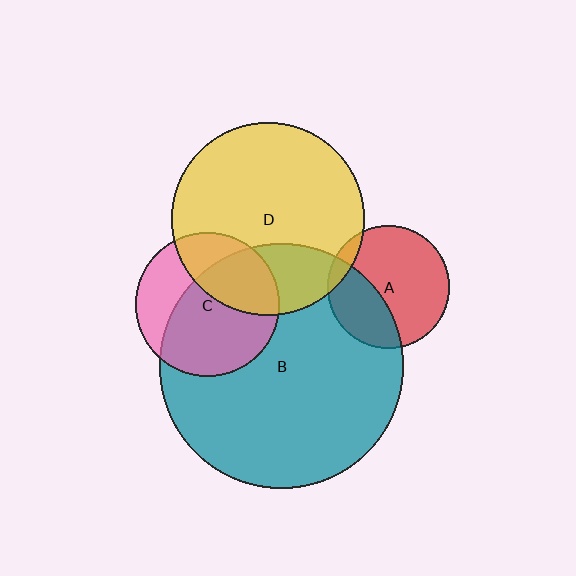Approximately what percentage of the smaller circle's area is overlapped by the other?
Approximately 35%.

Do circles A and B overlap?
Yes.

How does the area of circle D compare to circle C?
Approximately 1.8 times.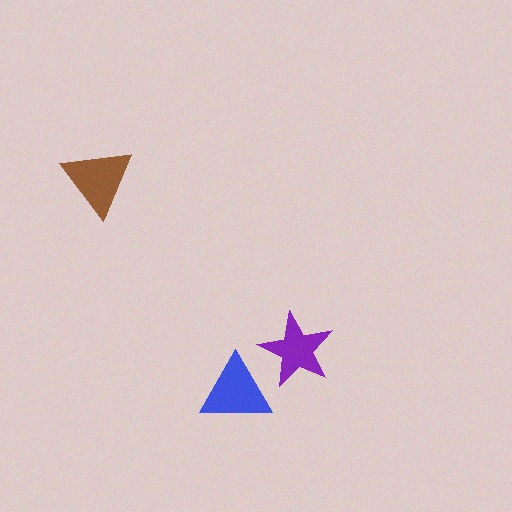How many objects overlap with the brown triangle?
0 objects overlap with the brown triangle.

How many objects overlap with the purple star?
1 object overlaps with the purple star.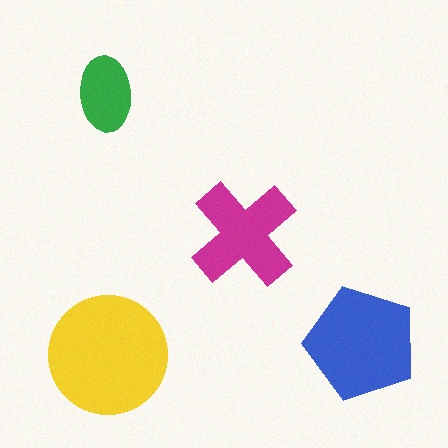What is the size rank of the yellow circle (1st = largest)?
1st.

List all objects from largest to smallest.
The yellow circle, the blue pentagon, the magenta cross, the green ellipse.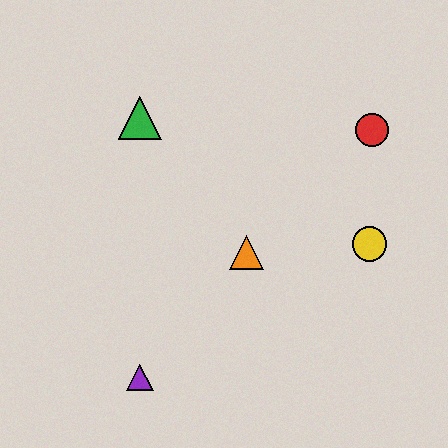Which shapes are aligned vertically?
The blue triangle, the green triangle, the purple triangle are aligned vertically.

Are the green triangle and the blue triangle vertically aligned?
Yes, both are at x≈140.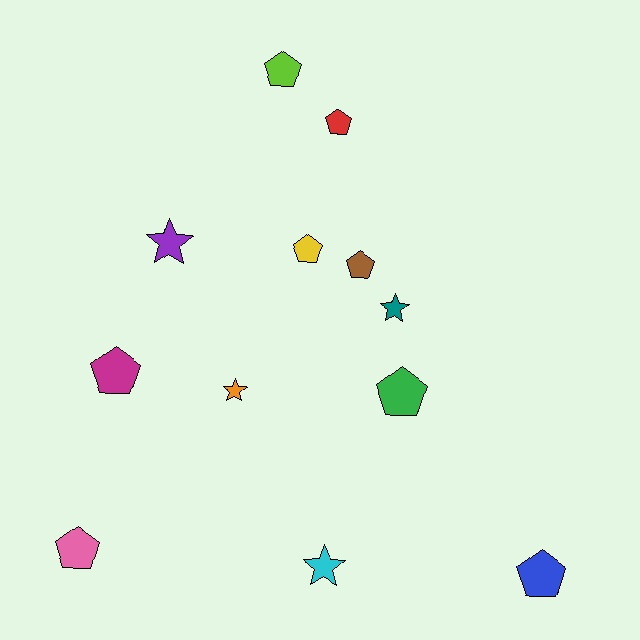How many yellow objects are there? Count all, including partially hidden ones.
There is 1 yellow object.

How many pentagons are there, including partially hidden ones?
There are 8 pentagons.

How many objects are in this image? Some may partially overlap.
There are 12 objects.